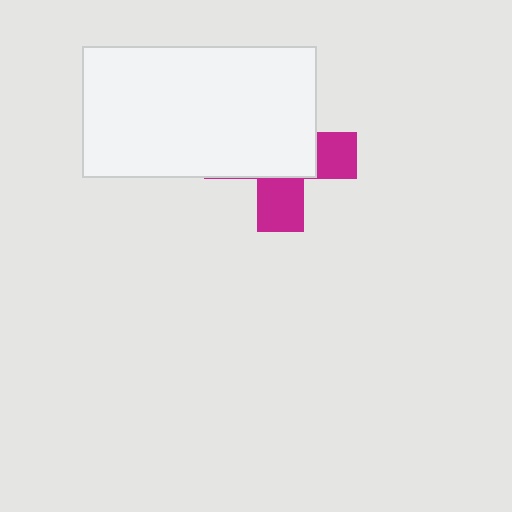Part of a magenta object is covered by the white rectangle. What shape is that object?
It is a cross.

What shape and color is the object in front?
The object in front is a white rectangle.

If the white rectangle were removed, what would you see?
You would see the complete magenta cross.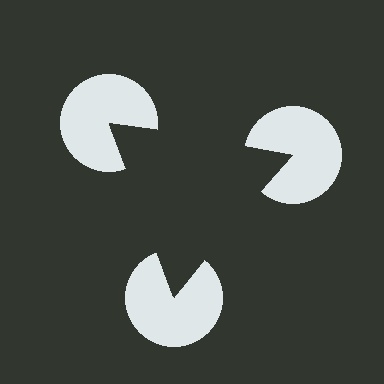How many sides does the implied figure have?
3 sides.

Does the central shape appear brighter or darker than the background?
It typically appears slightly darker than the background, even though no actual brightness change is drawn.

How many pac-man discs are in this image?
There are 3 — one at each vertex of the illusory triangle.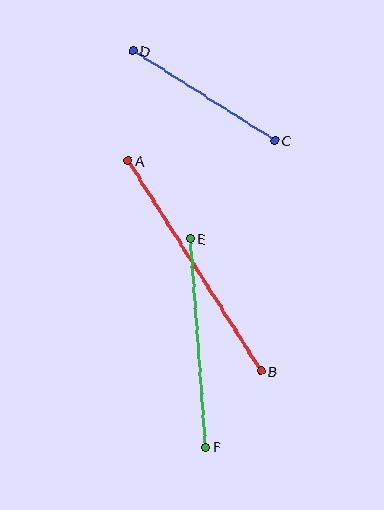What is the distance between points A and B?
The distance is approximately 249 pixels.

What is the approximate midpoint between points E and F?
The midpoint is at approximately (198, 343) pixels.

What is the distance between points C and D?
The distance is approximately 168 pixels.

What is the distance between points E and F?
The distance is approximately 209 pixels.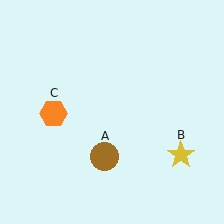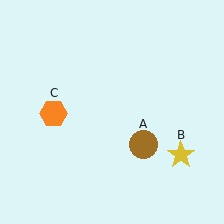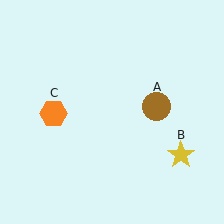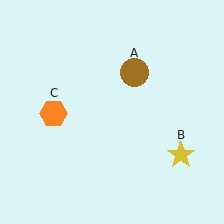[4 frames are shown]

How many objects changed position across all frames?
1 object changed position: brown circle (object A).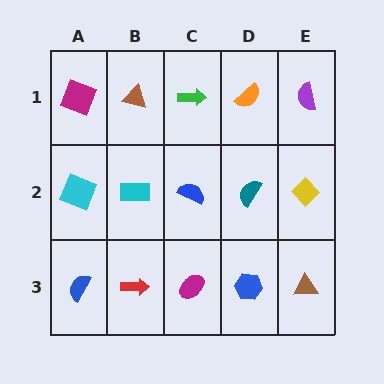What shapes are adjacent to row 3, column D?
A teal semicircle (row 2, column D), a magenta ellipse (row 3, column C), a brown triangle (row 3, column E).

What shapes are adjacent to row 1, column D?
A teal semicircle (row 2, column D), a green arrow (row 1, column C), a purple semicircle (row 1, column E).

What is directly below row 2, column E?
A brown triangle.